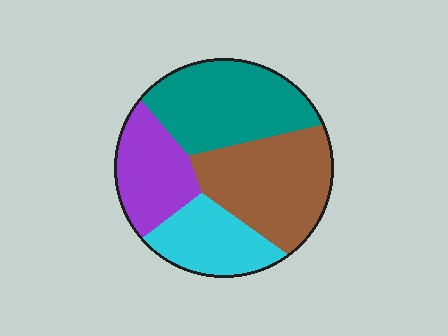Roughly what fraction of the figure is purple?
Purple takes up less than a quarter of the figure.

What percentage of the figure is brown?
Brown covers 31% of the figure.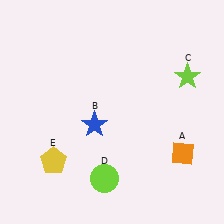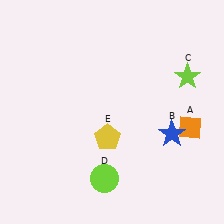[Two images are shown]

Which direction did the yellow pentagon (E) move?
The yellow pentagon (E) moved right.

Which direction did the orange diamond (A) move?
The orange diamond (A) moved up.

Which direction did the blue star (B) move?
The blue star (B) moved right.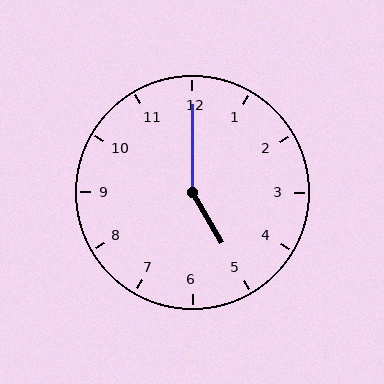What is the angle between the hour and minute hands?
Approximately 150 degrees.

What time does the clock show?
5:00.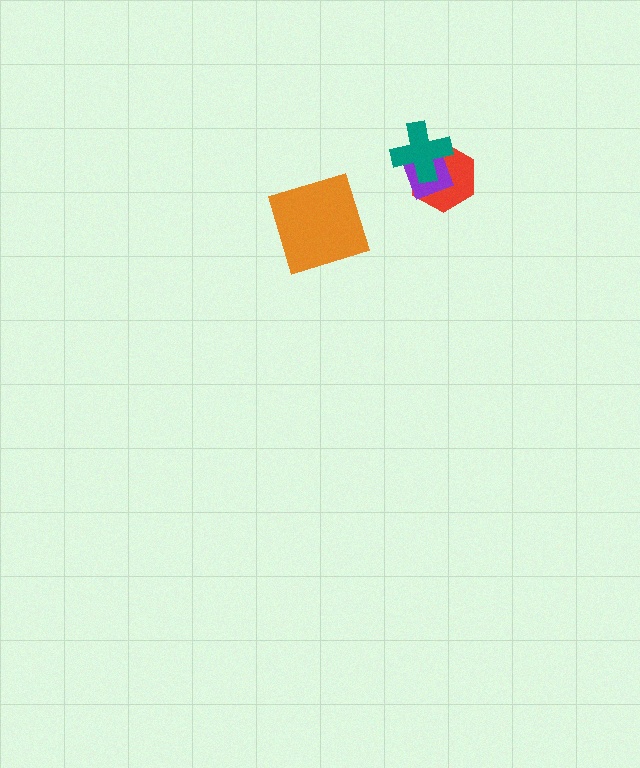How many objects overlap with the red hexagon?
2 objects overlap with the red hexagon.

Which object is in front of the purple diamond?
The teal cross is in front of the purple diamond.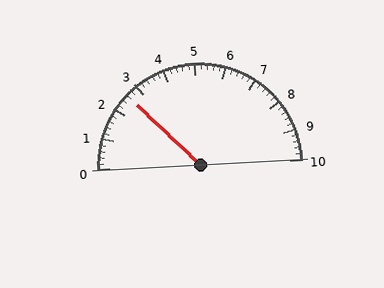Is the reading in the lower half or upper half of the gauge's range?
The reading is in the lower half of the range (0 to 10).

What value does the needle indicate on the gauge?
The needle indicates approximately 2.6.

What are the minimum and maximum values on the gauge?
The gauge ranges from 0 to 10.